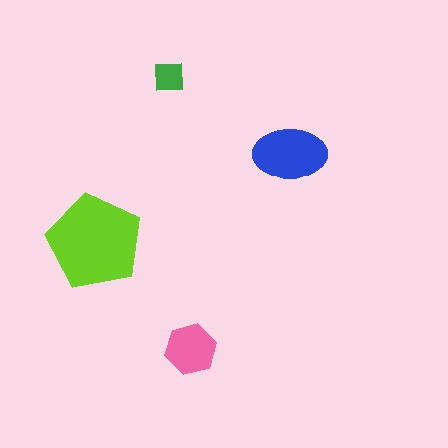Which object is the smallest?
The green square.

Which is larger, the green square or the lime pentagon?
The lime pentagon.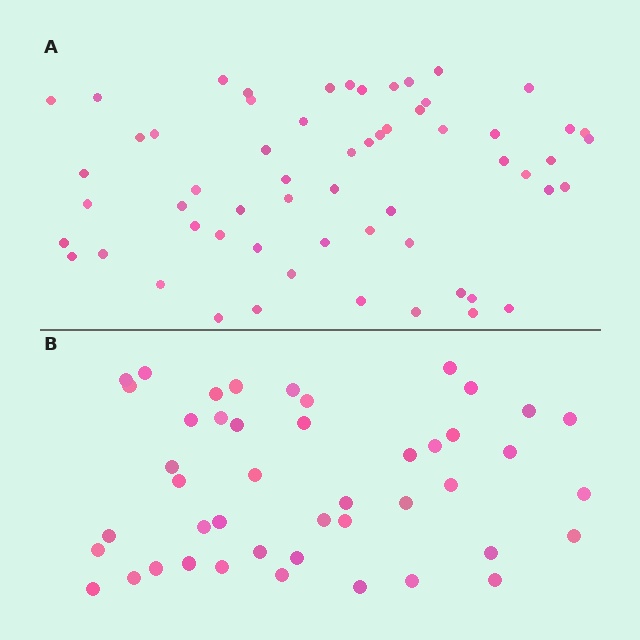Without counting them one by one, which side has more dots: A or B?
Region A (the top region) has more dots.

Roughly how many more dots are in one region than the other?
Region A has approximately 15 more dots than region B.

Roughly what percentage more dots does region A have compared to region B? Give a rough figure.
About 35% more.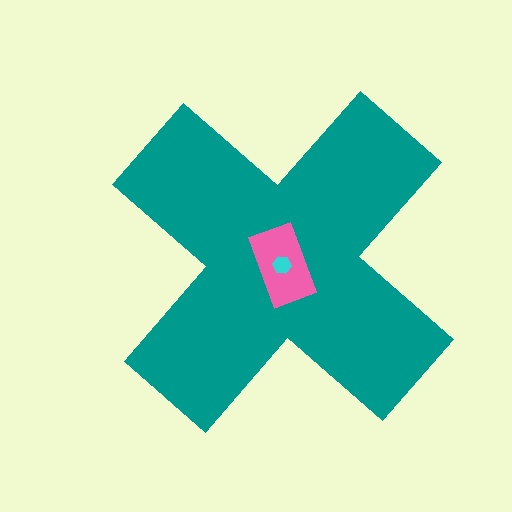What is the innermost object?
The cyan hexagon.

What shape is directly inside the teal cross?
The pink rectangle.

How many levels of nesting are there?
3.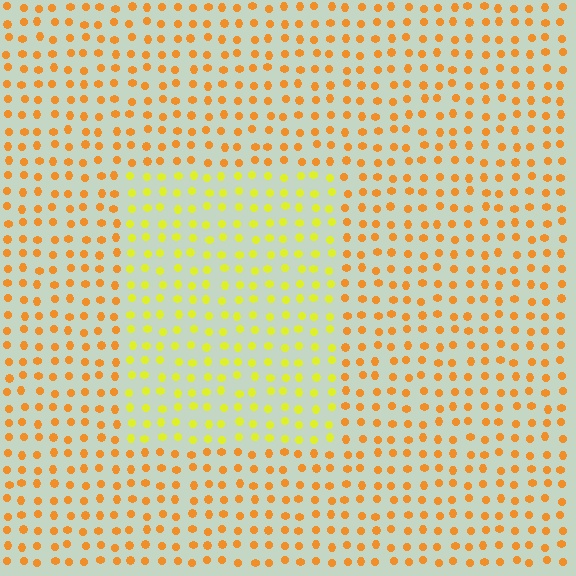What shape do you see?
I see a rectangle.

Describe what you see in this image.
The image is filled with small orange elements in a uniform arrangement. A rectangle-shaped region is visible where the elements are tinted to a slightly different hue, forming a subtle color boundary.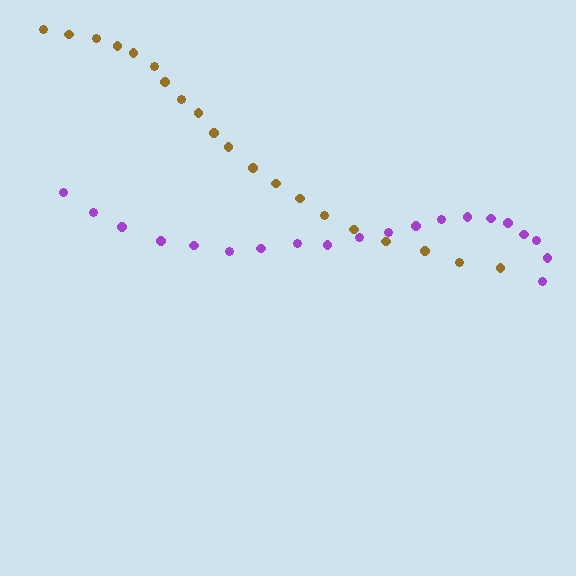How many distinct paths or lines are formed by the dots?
There are 2 distinct paths.